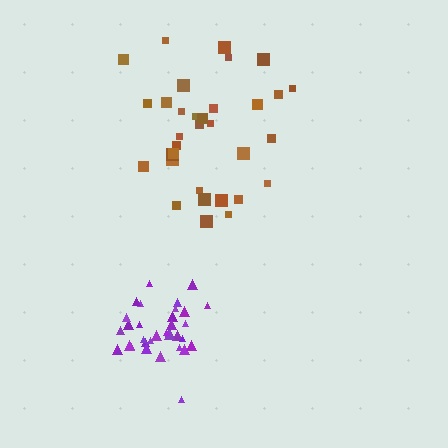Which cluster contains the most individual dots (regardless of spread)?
Purple (34).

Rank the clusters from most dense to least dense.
purple, brown.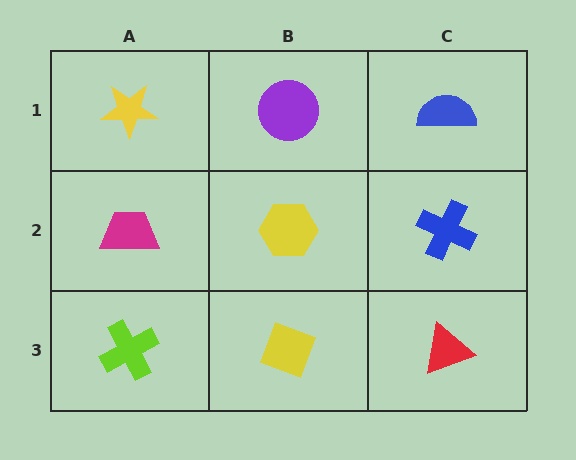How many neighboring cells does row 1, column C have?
2.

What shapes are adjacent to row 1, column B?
A yellow hexagon (row 2, column B), a yellow star (row 1, column A), a blue semicircle (row 1, column C).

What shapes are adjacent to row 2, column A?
A yellow star (row 1, column A), a lime cross (row 3, column A), a yellow hexagon (row 2, column B).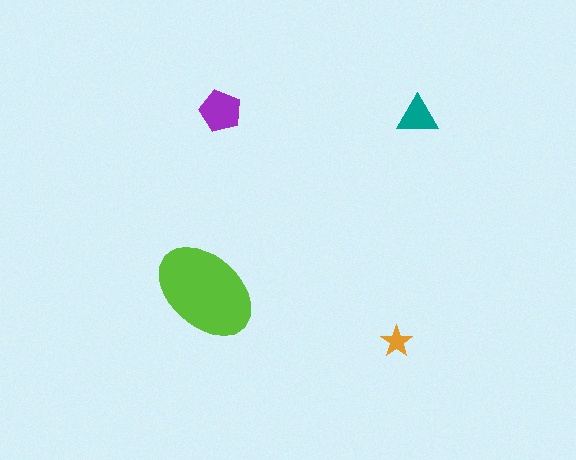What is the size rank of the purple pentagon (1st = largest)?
2nd.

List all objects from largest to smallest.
The lime ellipse, the purple pentagon, the teal triangle, the orange star.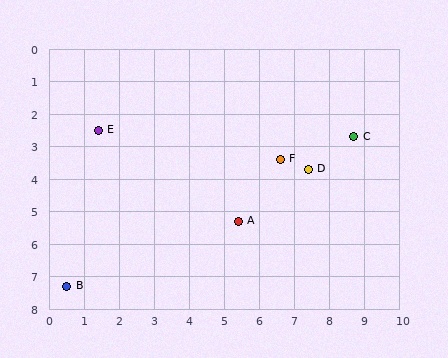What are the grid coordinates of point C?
Point C is at approximately (8.7, 2.7).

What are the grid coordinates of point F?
Point F is at approximately (6.6, 3.4).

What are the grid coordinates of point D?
Point D is at approximately (7.4, 3.7).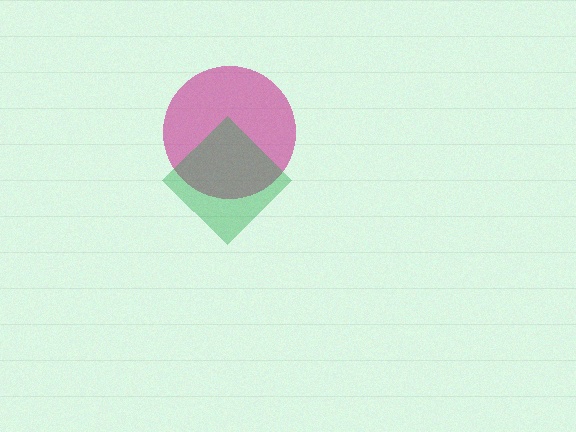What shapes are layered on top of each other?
The layered shapes are: a magenta circle, a green diamond.